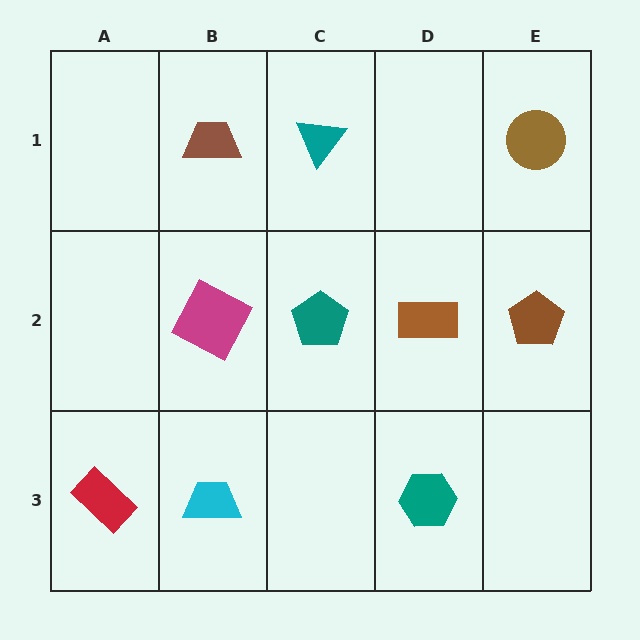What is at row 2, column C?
A teal pentagon.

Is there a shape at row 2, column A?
No, that cell is empty.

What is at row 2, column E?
A brown pentagon.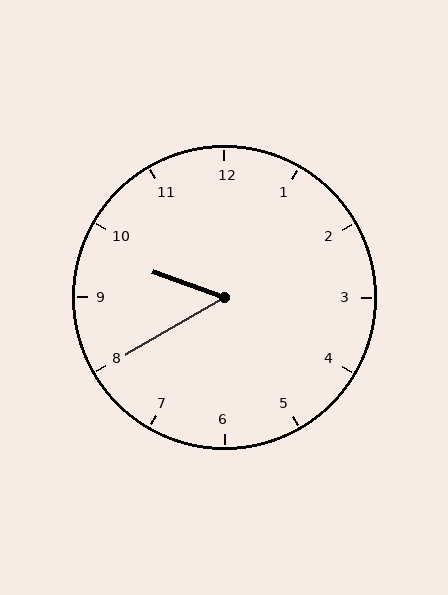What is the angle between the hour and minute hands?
Approximately 50 degrees.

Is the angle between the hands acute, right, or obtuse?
It is acute.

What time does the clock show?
9:40.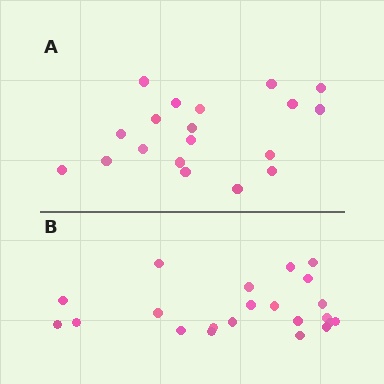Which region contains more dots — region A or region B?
Region B (the bottom region) has more dots.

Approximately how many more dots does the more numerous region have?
Region B has just a few more — roughly 2 or 3 more dots than region A.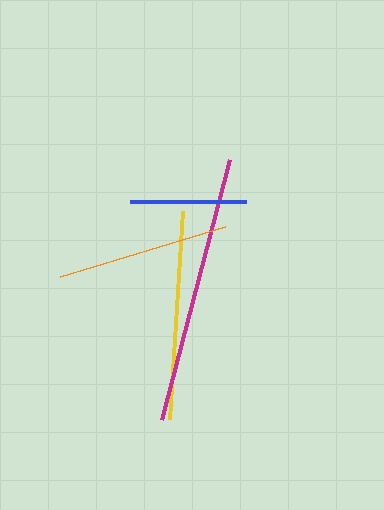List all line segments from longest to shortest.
From longest to shortest: magenta, yellow, orange, blue.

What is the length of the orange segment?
The orange segment is approximately 173 pixels long.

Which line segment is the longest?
The magenta line is the longest at approximately 269 pixels.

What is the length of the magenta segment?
The magenta segment is approximately 269 pixels long.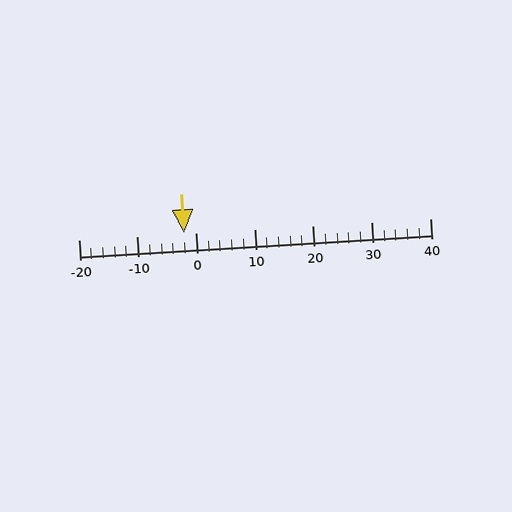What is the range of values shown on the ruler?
The ruler shows values from -20 to 40.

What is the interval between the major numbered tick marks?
The major tick marks are spaced 10 units apart.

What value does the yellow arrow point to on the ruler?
The yellow arrow points to approximately -2.